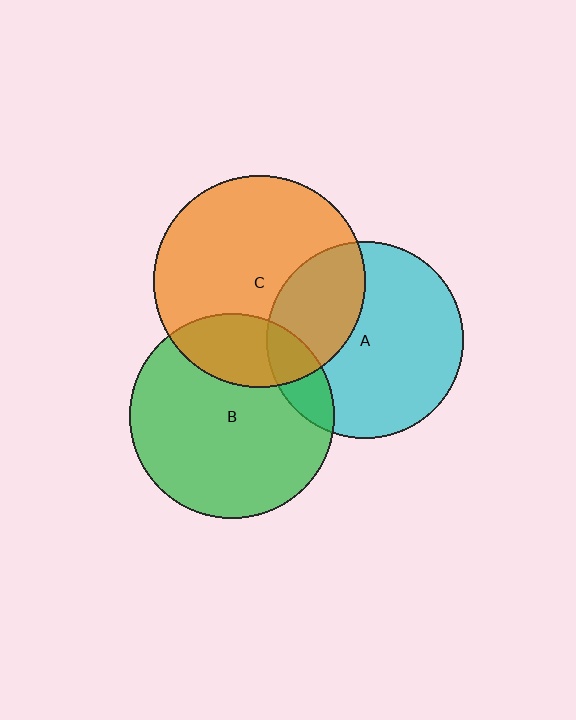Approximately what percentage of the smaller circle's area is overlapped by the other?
Approximately 30%.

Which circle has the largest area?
Circle C (orange).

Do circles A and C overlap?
Yes.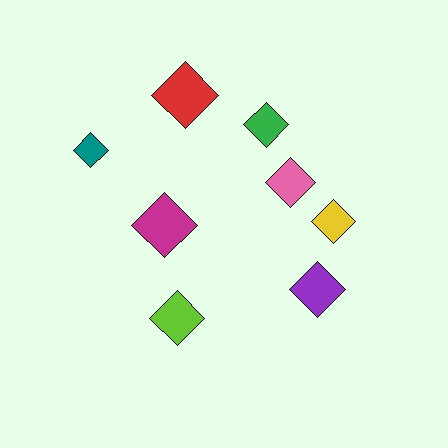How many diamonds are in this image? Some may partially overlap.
There are 8 diamonds.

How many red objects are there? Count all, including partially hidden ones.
There is 1 red object.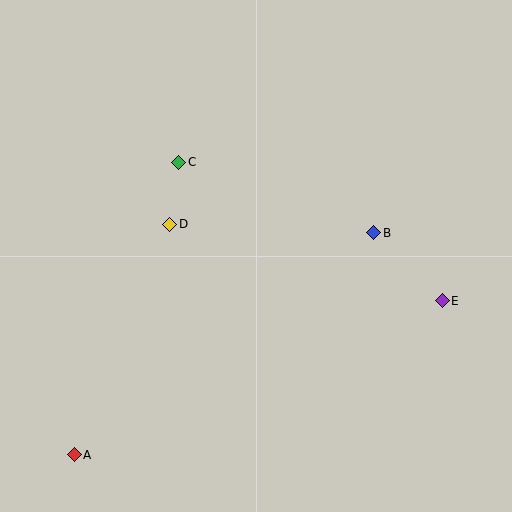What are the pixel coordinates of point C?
Point C is at (179, 162).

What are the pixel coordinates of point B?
Point B is at (374, 233).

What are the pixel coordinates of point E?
Point E is at (442, 301).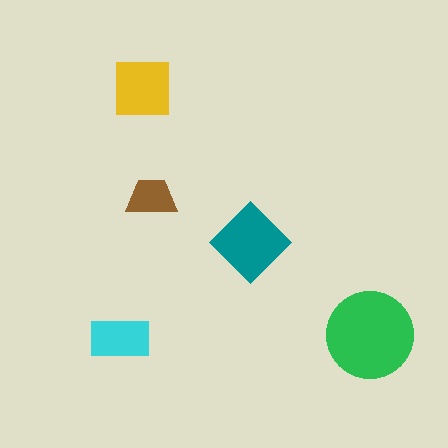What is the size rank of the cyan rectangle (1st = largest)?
4th.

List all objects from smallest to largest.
The brown trapezoid, the cyan rectangle, the yellow square, the teal diamond, the green circle.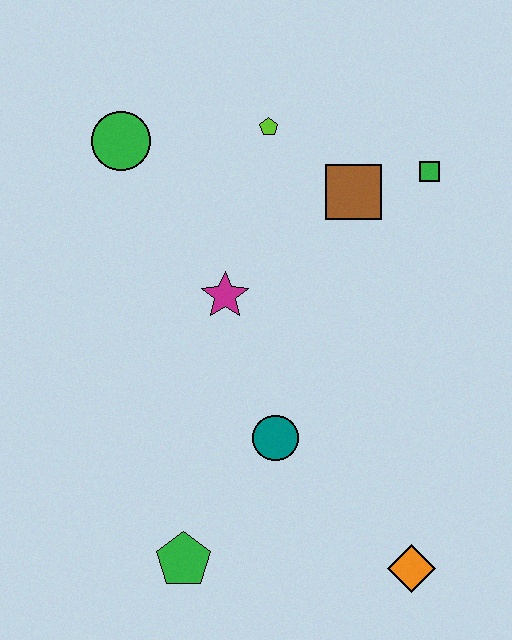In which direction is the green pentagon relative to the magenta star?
The green pentagon is below the magenta star.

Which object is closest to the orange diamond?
The teal circle is closest to the orange diamond.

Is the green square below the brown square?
No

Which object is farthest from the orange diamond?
The green circle is farthest from the orange diamond.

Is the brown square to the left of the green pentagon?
No